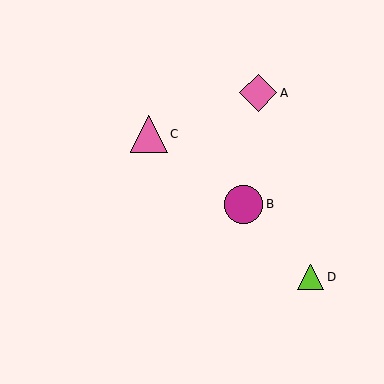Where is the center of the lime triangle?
The center of the lime triangle is at (311, 277).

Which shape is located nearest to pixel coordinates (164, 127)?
The pink triangle (labeled C) at (149, 134) is nearest to that location.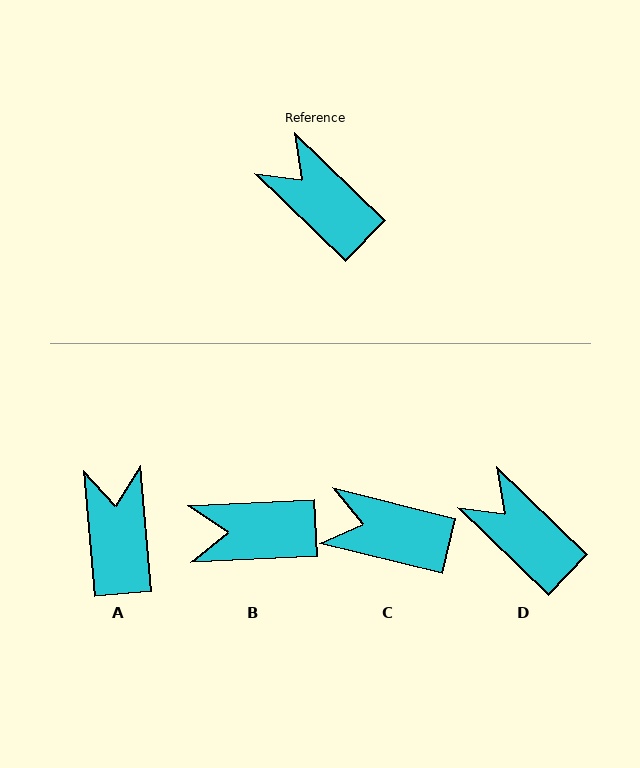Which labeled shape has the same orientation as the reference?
D.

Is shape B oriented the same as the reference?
No, it is off by about 47 degrees.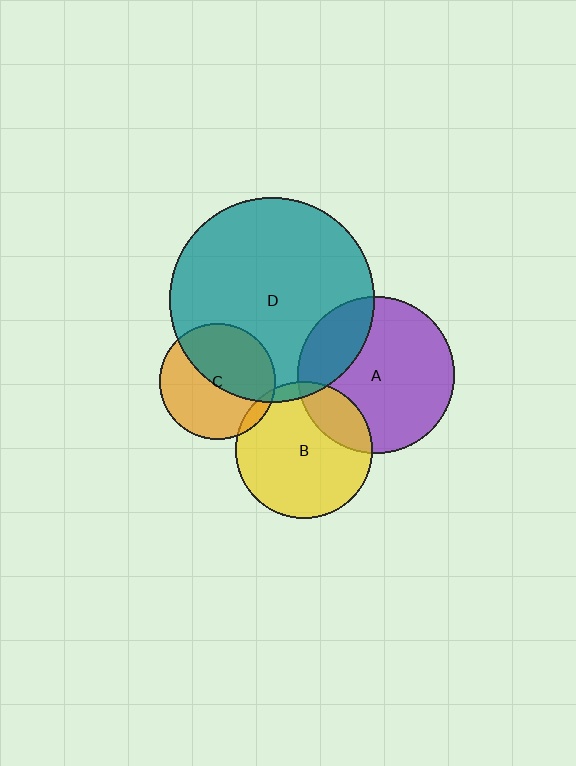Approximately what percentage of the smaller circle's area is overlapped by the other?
Approximately 25%.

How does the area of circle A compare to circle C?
Approximately 1.8 times.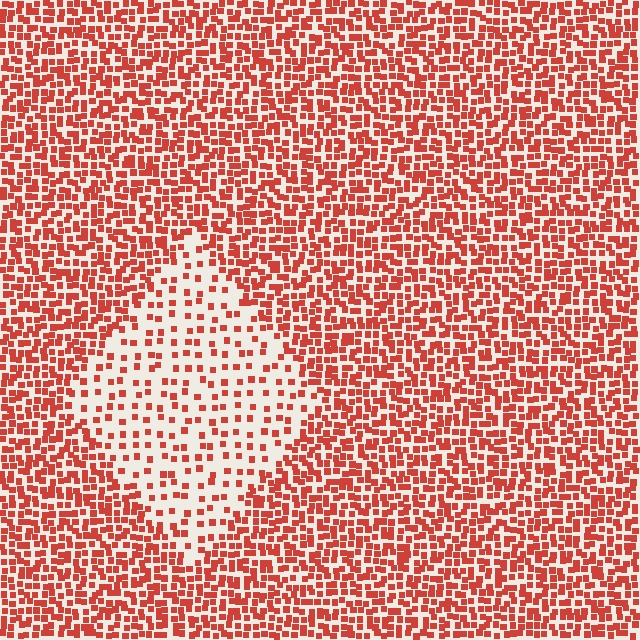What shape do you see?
I see a diamond.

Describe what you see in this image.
The image contains small red elements arranged at two different densities. A diamond-shaped region is visible where the elements are less densely packed than the surrounding area.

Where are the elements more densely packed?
The elements are more densely packed outside the diamond boundary.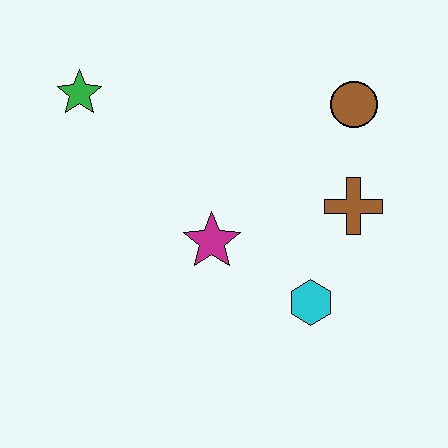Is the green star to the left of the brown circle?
Yes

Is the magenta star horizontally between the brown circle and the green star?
Yes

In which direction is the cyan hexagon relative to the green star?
The cyan hexagon is to the right of the green star.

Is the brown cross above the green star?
No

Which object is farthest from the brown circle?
The green star is farthest from the brown circle.